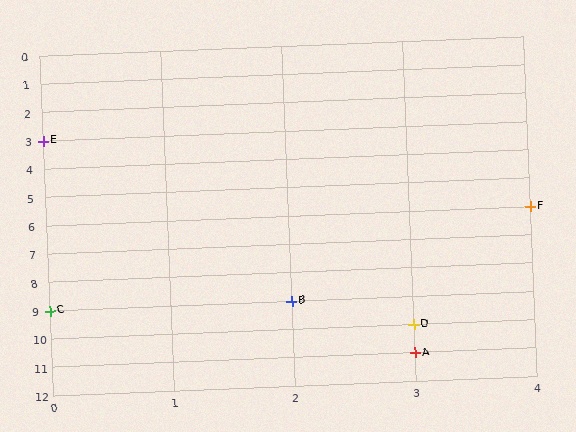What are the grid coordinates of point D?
Point D is at grid coordinates (3, 10).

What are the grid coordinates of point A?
Point A is at grid coordinates (3, 11).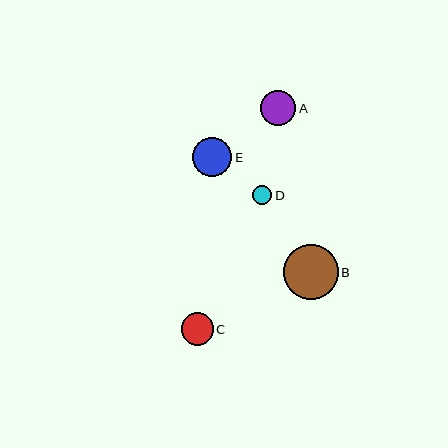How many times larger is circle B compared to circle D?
Circle B is approximately 2.8 times the size of circle D.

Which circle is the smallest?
Circle D is the smallest with a size of approximately 19 pixels.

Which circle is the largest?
Circle B is the largest with a size of approximately 55 pixels.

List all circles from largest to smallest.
From largest to smallest: B, E, A, C, D.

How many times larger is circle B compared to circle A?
Circle B is approximately 1.6 times the size of circle A.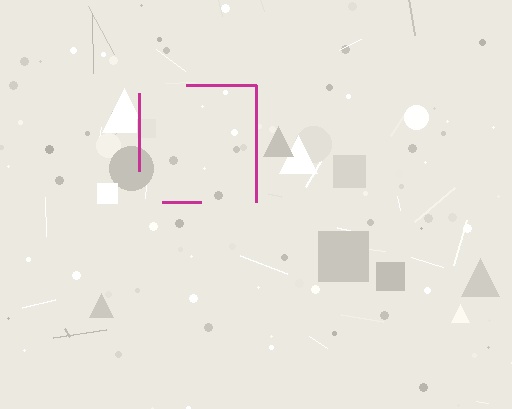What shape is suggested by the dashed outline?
The dashed outline suggests a square.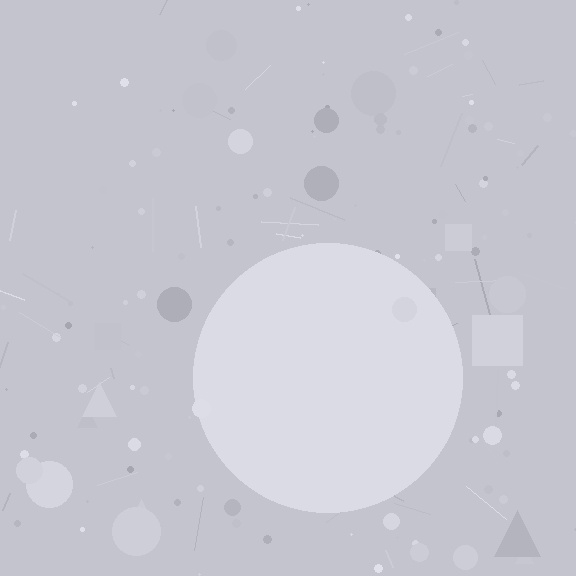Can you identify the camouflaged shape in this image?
The camouflaged shape is a circle.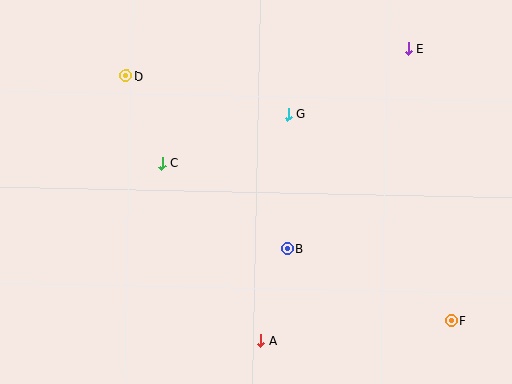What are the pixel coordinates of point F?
Point F is at (451, 321).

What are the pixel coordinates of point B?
Point B is at (287, 249).